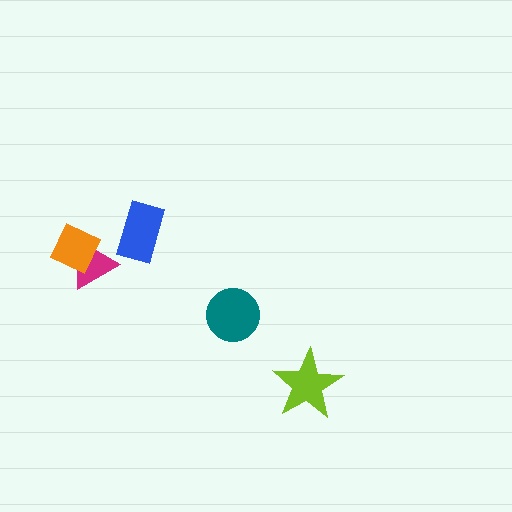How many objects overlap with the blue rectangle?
0 objects overlap with the blue rectangle.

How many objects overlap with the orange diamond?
1 object overlaps with the orange diamond.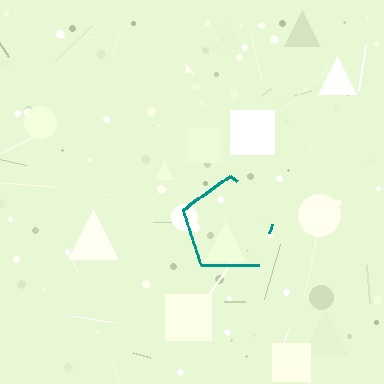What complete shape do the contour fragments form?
The contour fragments form a pentagon.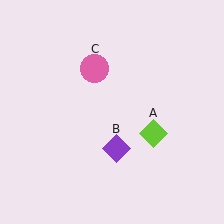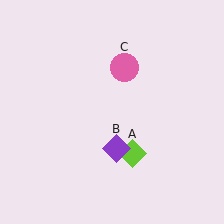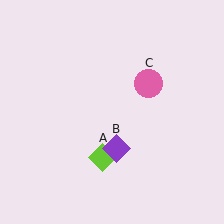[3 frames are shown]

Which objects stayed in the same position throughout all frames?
Purple diamond (object B) remained stationary.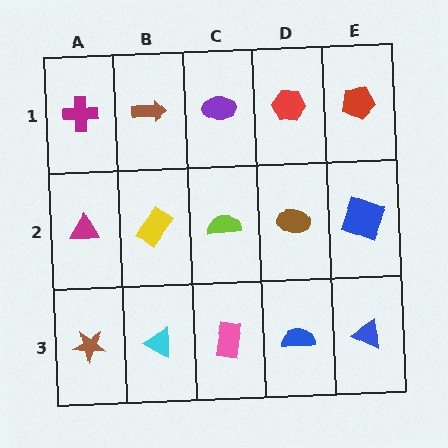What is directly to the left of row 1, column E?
A red hexagon.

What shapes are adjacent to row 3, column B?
A yellow rectangle (row 2, column B), a brown star (row 3, column A), a pink rectangle (row 3, column C).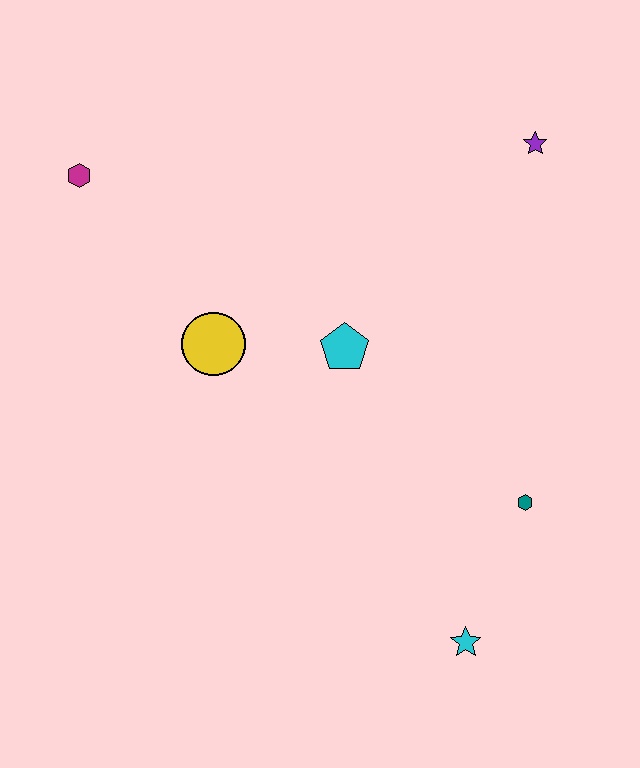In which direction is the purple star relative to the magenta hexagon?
The purple star is to the right of the magenta hexagon.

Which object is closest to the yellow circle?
The cyan pentagon is closest to the yellow circle.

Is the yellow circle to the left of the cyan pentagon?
Yes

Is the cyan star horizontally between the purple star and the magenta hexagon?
Yes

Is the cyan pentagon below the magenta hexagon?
Yes